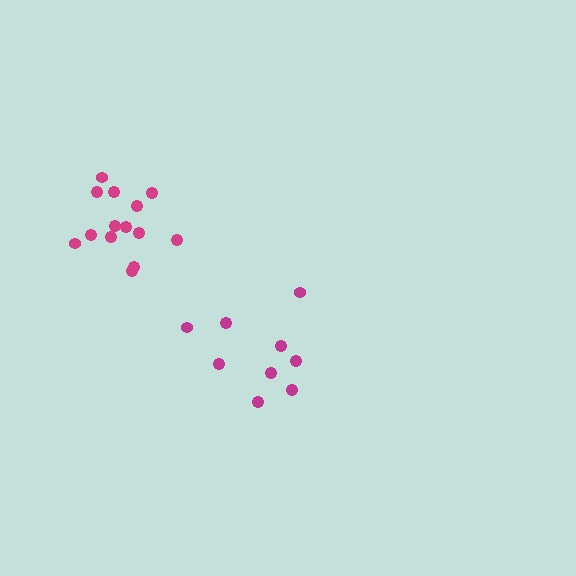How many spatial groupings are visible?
There are 2 spatial groupings.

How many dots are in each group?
Group 1: 14 dots, Group 2: 9 dots (23 total).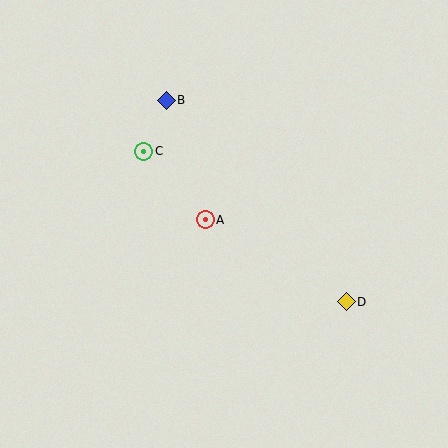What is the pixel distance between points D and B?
The distance between D and B is 270 pixels.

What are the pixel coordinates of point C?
Point C is at (144, 151).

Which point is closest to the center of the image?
Point A at (205, 220) is closest to the center.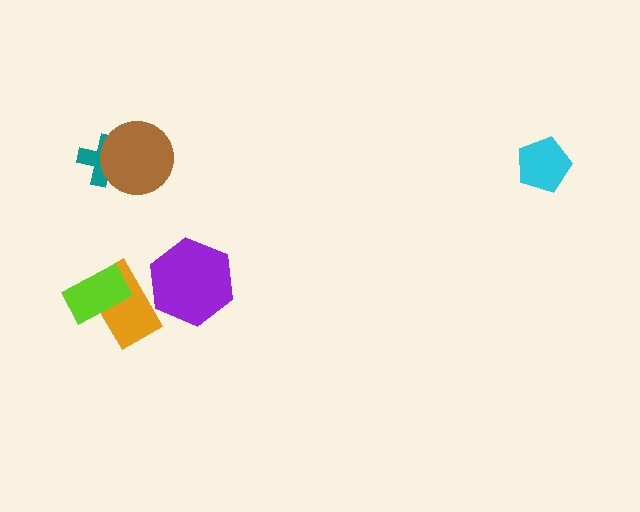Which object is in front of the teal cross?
The brown circle is in front of the teal cross.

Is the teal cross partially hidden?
Yes, it is partially covered by another shape.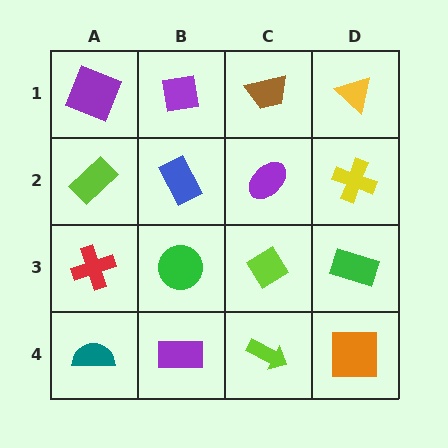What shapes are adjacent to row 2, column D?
A yellow triangle (row 1, column D), a green rectangle (row 3, column D), a purple ellipse (row 2, column C).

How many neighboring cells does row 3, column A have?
3.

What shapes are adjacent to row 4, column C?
A lime diamond (row 3, column C), a purple rectangle (row 4, column B), an orange square (row 4, column D).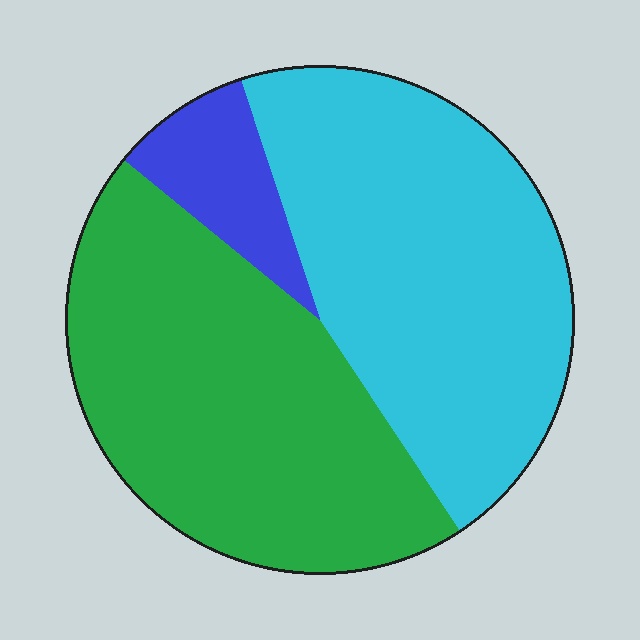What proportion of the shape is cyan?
Cyan takes up between a quarter and a half of the shape.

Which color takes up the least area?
Blue, at roughly 10%.